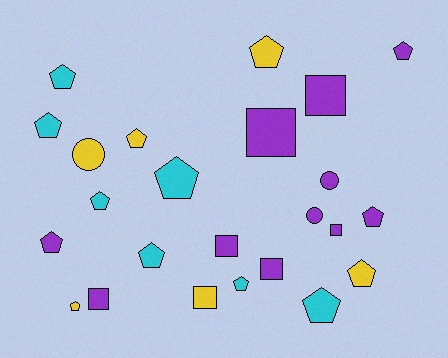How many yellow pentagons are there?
There are 4 yellow pentagons.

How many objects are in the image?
There are 24 objects.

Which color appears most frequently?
Purple, with 11 objects.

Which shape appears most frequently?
Pentagon, with 14 objects.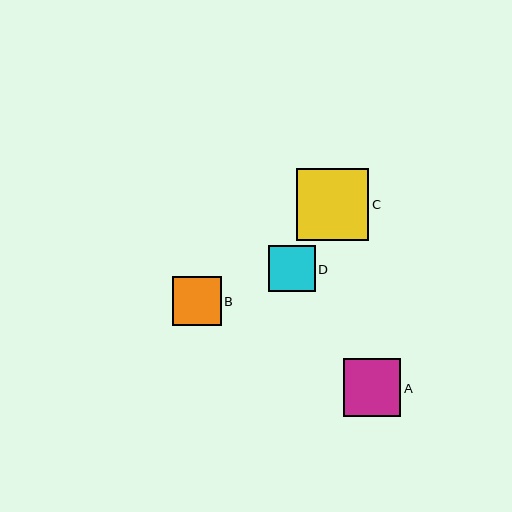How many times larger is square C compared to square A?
Square C is approximately 1.3 times the size of square A.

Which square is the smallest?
Square D is the smallest with a size of approximately 47 pixels.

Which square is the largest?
Square C is the largest with a size of approximately 72 pixels.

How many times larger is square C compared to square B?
Square C is approximately 1.5 times the size of square B.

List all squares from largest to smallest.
From largest to smallest: C, A, B, D.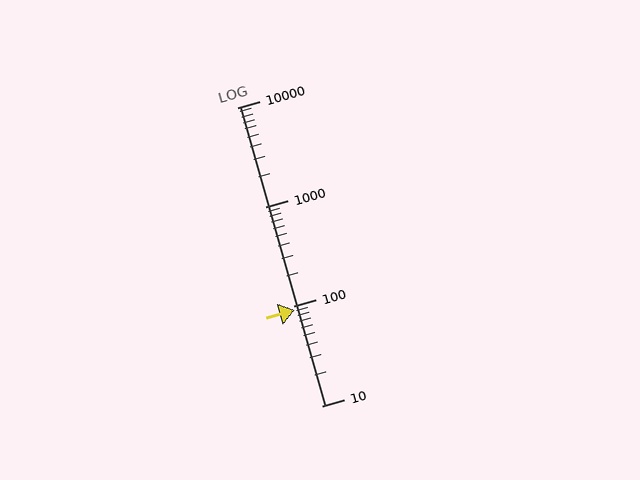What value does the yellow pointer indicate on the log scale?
The pointer indicates approximately 91.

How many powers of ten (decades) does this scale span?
The scale spans 3 decades, from 10 to 10000.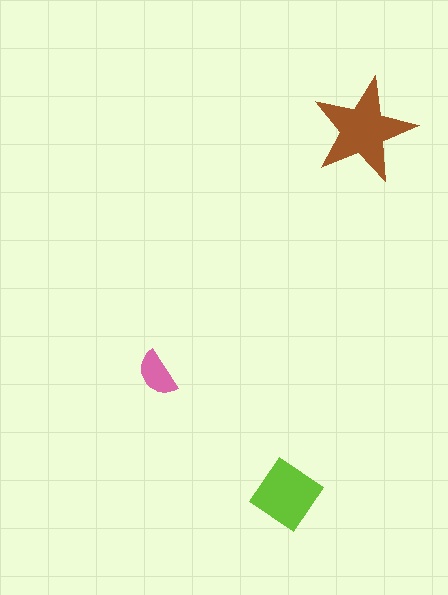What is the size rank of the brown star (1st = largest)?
1st.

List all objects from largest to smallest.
The brown star, the lime diamond, the pink semicircle.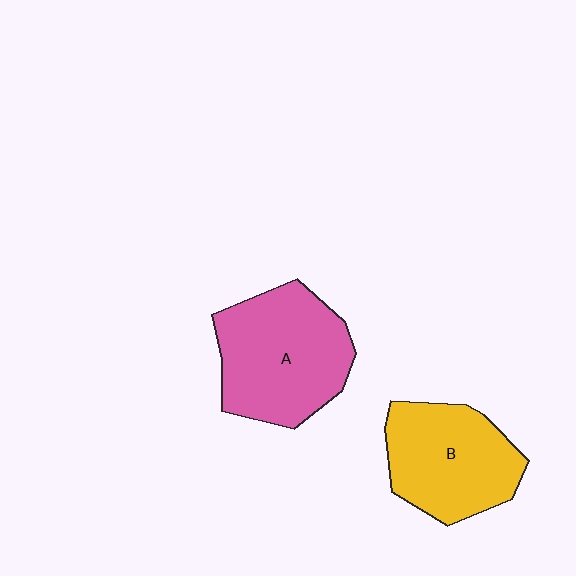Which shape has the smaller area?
Shape B (yellow).